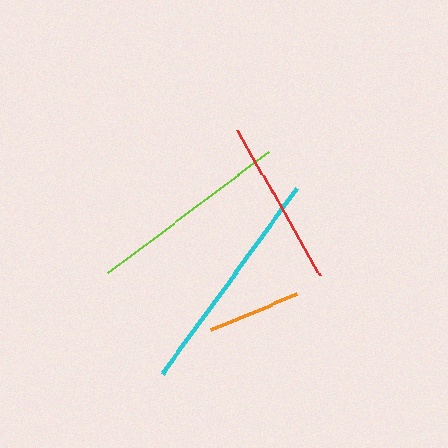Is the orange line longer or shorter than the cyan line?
The cyan line is longer than the orange line.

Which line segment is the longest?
The cyan line is the longest at approximately 228 pixels.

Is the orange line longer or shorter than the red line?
The red line is longer than the orange line.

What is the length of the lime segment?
The lime segment is approximately 201 pixels long.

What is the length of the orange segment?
The orange segment is approximately 93 pixels long.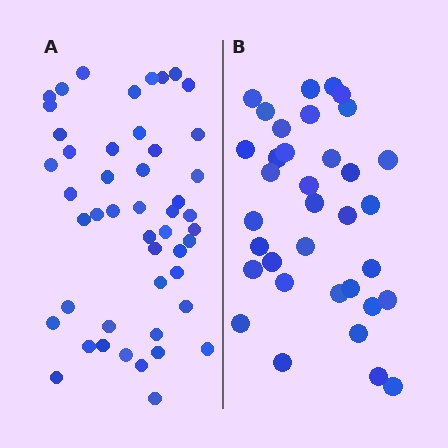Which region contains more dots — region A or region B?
Region A (the left region) has more dots.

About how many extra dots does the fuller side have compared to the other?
Region A has approximately 15 more dots than region B.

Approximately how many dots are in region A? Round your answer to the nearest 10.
About 50 dots. (The exact count is 48, which rounds to 50.)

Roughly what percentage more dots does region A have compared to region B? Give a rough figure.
About 35% more.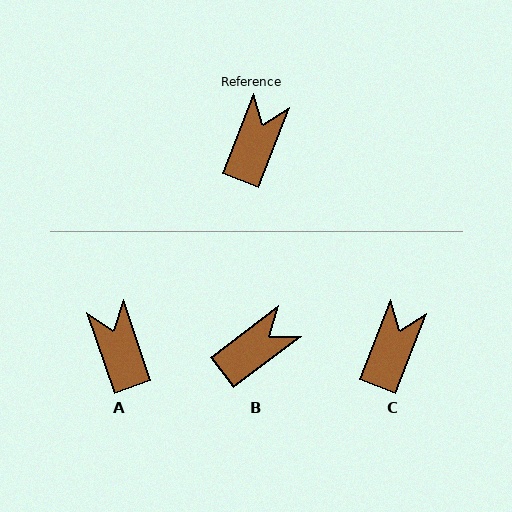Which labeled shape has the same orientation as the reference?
C.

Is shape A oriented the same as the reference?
No, it is off by about 40 degrees.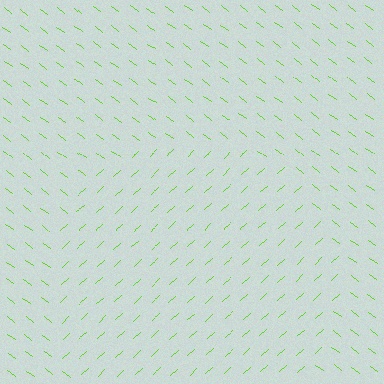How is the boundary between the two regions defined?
The boundary is defined purely by a change in line orientation (approximately 79 degrees difference). All lines are the same color and thickness.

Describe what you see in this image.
The image is filled with small lime line segments. A circle region in the image has lines oriented differently from the surrounding lines, creating a visible texture boundary.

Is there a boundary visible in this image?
Yes, there is a texture boundary formed by a change in line orientation.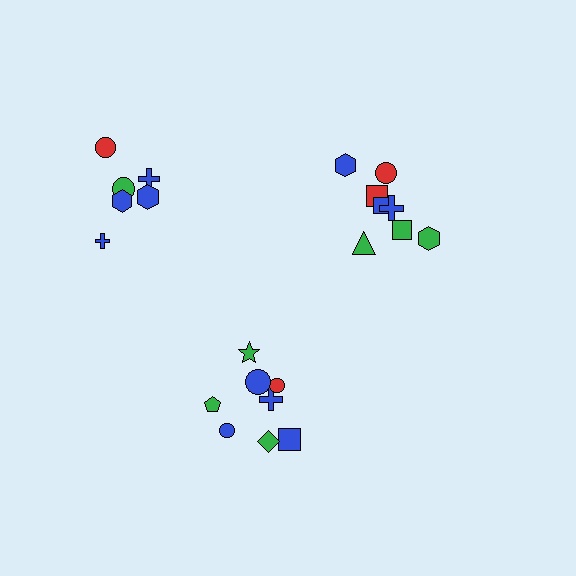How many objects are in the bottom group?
There are 8 objects.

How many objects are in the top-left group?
There are 6 objects.